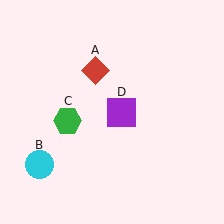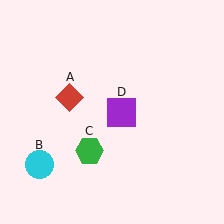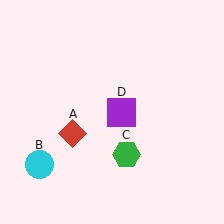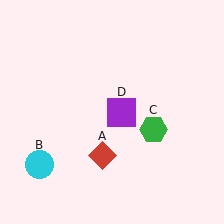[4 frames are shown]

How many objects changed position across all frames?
2 objects changed position: red diamond (object A), green hexagon (object C).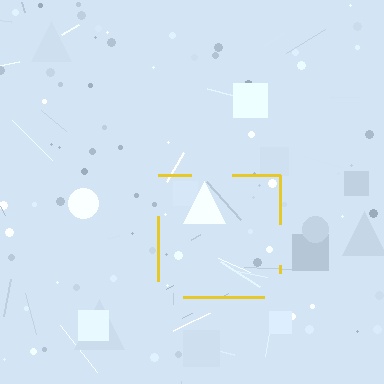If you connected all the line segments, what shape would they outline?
They would outline a square.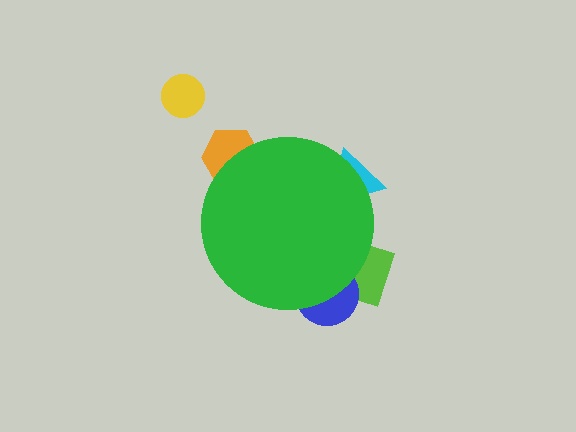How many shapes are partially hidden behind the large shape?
5 shapes are partially hidden.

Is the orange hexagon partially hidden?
Yes, the orange hexagon is partially hidden behind the green circle.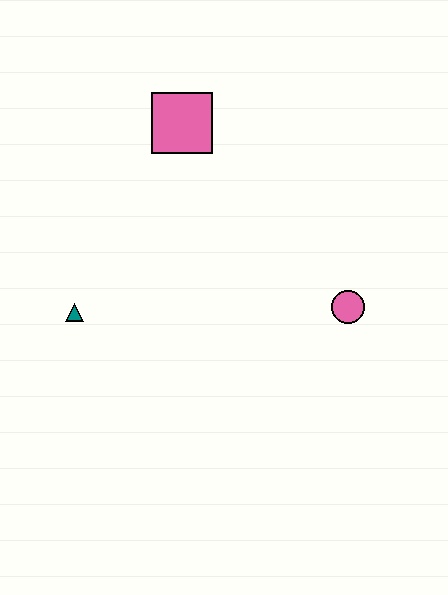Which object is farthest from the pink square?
The pink circle is farthest from the pink square.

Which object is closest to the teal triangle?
The pink square is closest to the teal triangle.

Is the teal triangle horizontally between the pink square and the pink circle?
No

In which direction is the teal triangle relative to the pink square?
The teal triangle is below the pink square.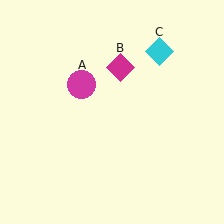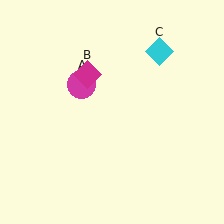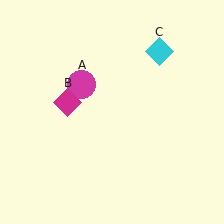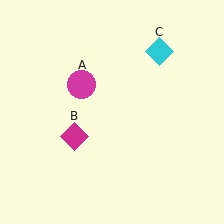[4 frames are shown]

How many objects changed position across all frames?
1 object changed position: magenta diamond (object B).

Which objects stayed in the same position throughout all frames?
Magenta circle (object A) and cyan diamond (object C) remained stationary.